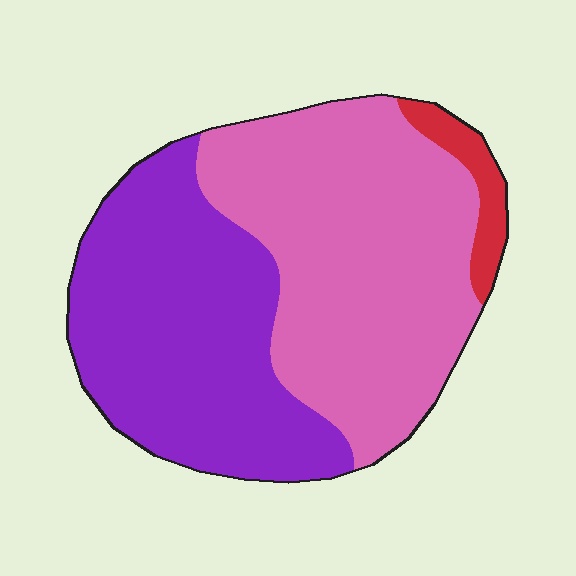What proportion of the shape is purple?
Purple covers about 45% of the shape.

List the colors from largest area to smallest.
From largest to smallest: pink, purple, red.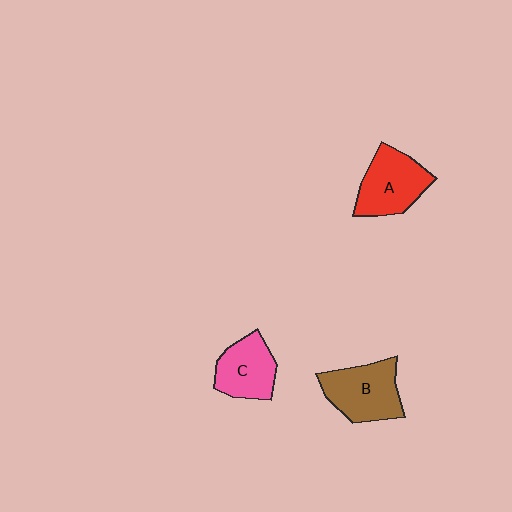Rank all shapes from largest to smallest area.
From largest to smallest: B (brown), A (red), C (pink).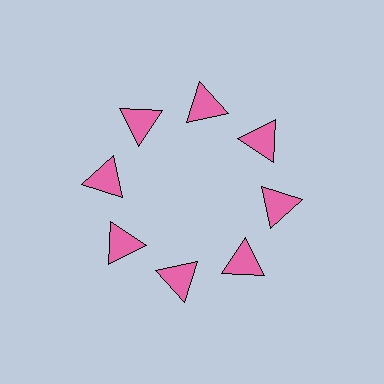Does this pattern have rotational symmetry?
Yes, this pattern has 8-fold rotational symmetry. It looks the same after rotating 45 degrees around the center.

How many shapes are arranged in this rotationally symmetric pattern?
There are 8 shapes, arranged in 8 groups of 1.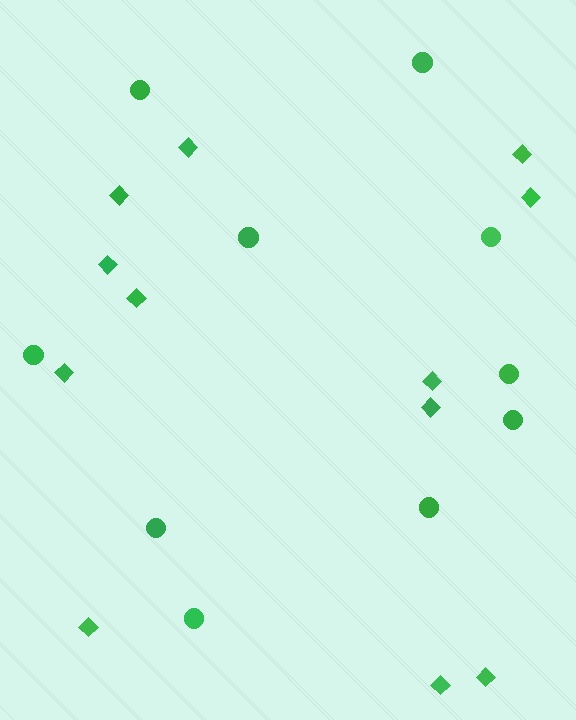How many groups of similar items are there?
There are 2 groups: one group of diamonds (12) and one group of circles (10).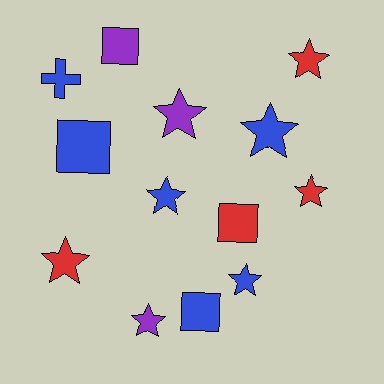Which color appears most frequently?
Blue, with 6 objects.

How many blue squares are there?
There are 2 blue squares.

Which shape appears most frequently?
Star, with 8 objects.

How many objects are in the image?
There are 13 objects.